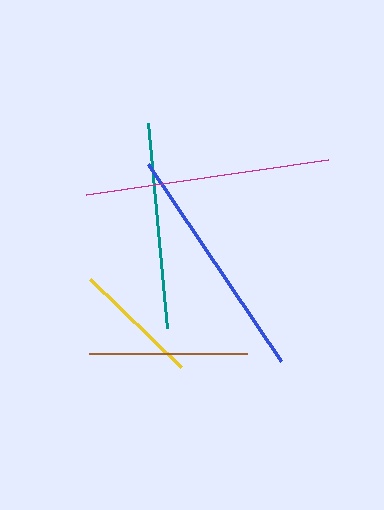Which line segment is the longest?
The magenta line is the longest at approximately 244 pixels.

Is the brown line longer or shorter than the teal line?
The teal line is longer than the brown line.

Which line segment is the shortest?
The yellow line is the shortest at approximately 126 pixels.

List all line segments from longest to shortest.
From longest to shortest: magenta, blue, teal, brown, yellow.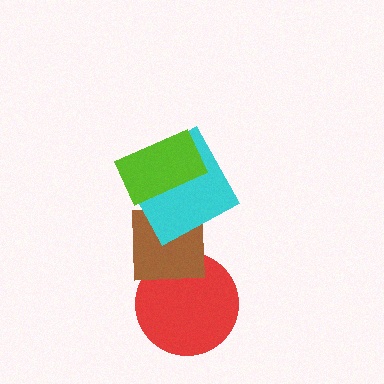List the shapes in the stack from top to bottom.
From top to bottom: the lime rectangle, the cyan square, the brown square, the red circle.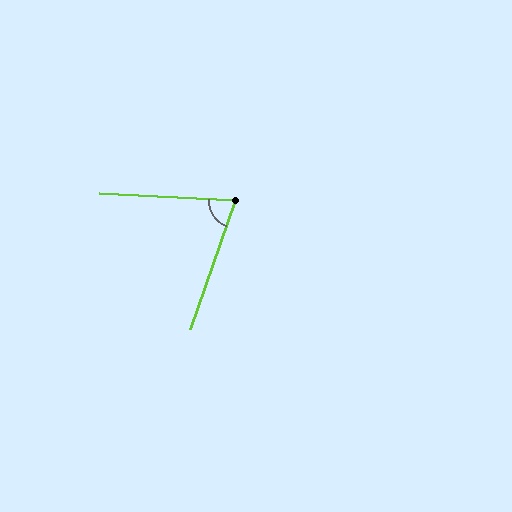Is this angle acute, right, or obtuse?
It is acute.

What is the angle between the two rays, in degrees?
Approximately 74 degrees.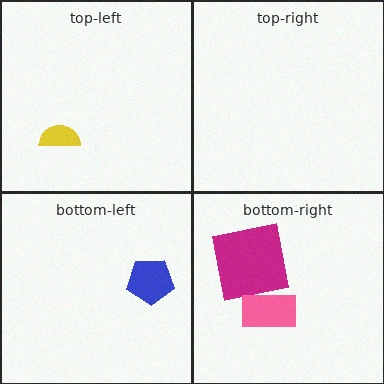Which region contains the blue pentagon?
The bottom-left region.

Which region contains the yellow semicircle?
The top-left region.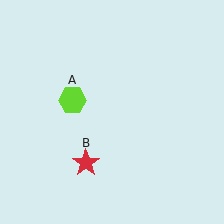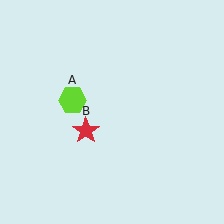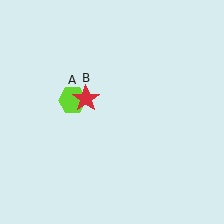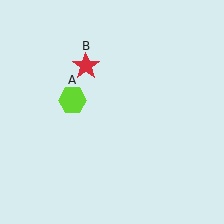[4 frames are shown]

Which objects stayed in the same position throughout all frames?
Lime hexagon (object A) remained stationary.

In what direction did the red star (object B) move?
The red star (object B) moved up.